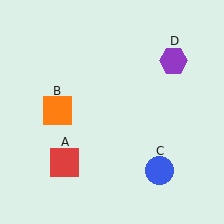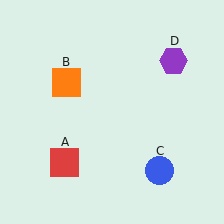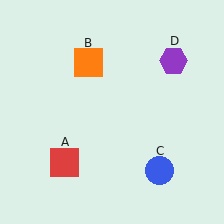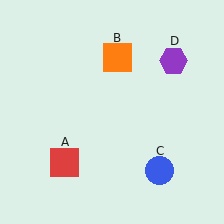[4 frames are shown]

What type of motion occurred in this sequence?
The orange square (object B) rotated clockwise around the center of the scene.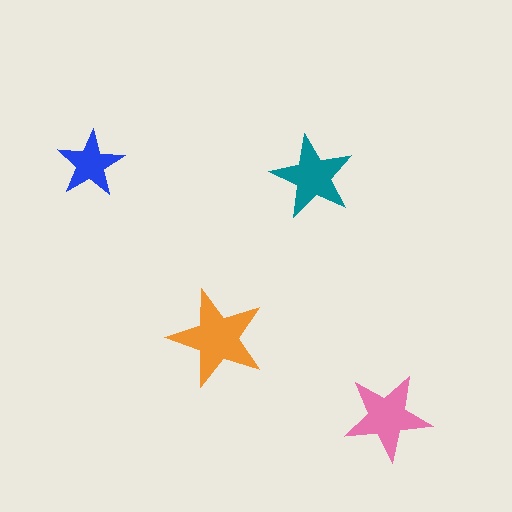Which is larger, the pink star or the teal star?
The pink one.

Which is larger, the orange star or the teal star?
The orange one.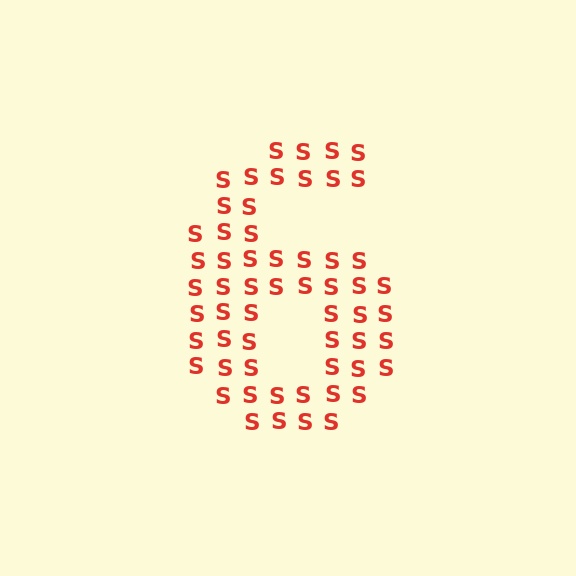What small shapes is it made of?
It is made of small letter S's.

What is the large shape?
The large shape is the digit 6.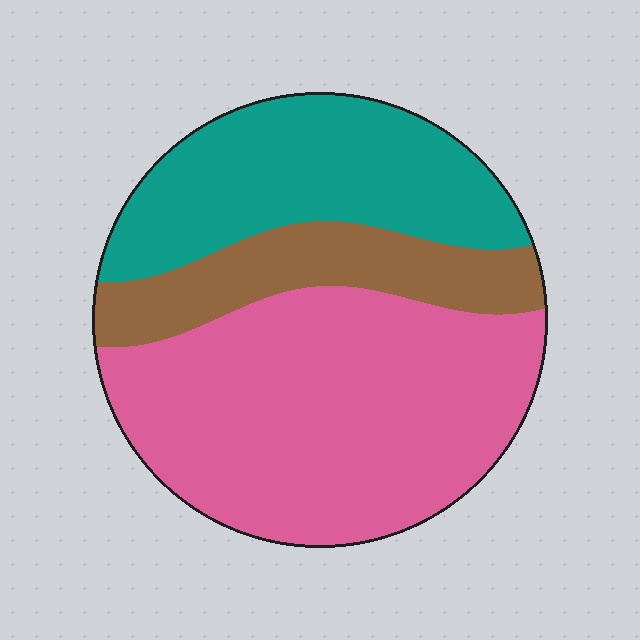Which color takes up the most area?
Pink, at roughly 50%.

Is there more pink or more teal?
Pink.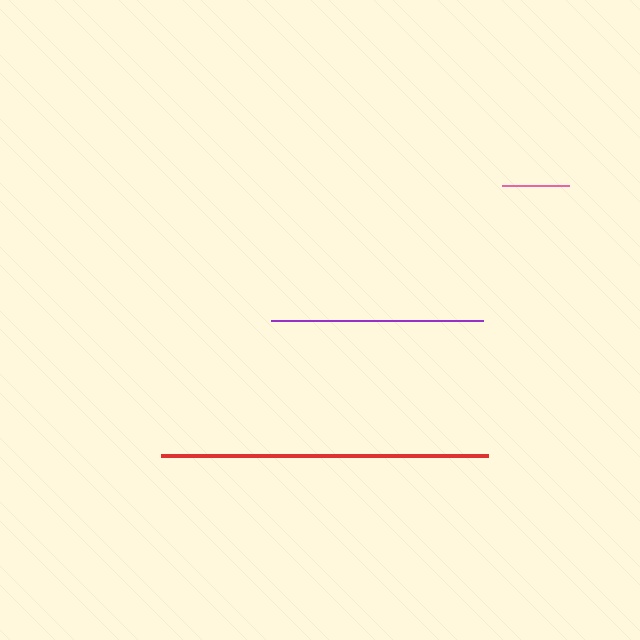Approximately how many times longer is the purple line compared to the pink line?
The purple line is approximately 3.2 times the length of the pink line.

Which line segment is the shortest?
The pink line is the shortest at approximately 66 pixels.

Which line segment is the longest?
The red line is the longest at approximately 327 pixels.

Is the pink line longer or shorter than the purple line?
The purple line is longer than the pink line.